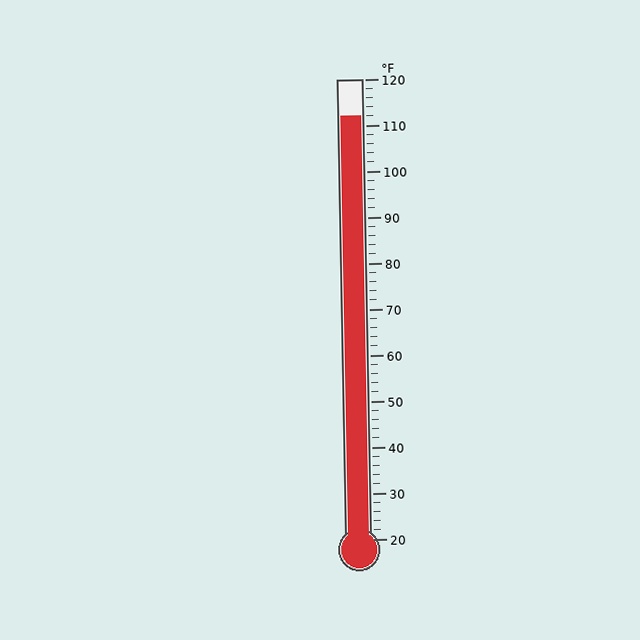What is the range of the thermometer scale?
The thermometer scale ranges from 20°F to 120°F.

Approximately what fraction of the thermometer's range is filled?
The thermometer is filled to approximately 90% of its range.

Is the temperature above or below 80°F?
The temperature is above 80°F.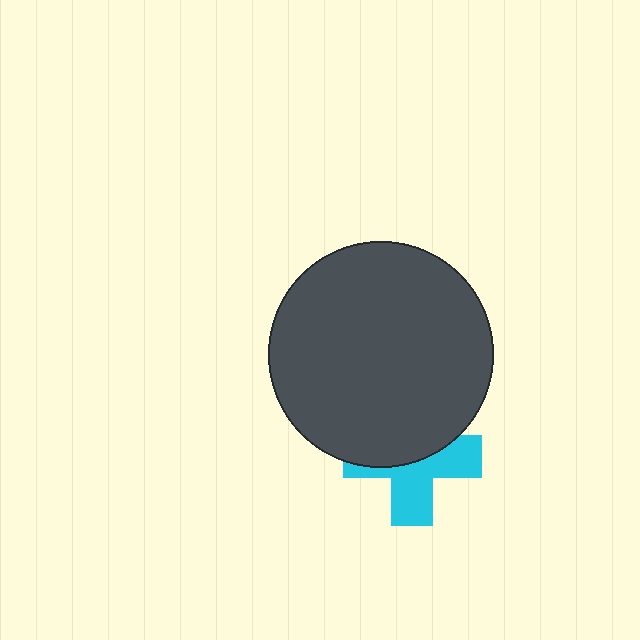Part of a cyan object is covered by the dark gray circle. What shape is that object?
It is a cross.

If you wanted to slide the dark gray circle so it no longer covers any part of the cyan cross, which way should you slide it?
Slide it up — that is the most direct way to separate the two shapes.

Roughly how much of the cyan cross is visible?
About half of it is visible (roughly 50%).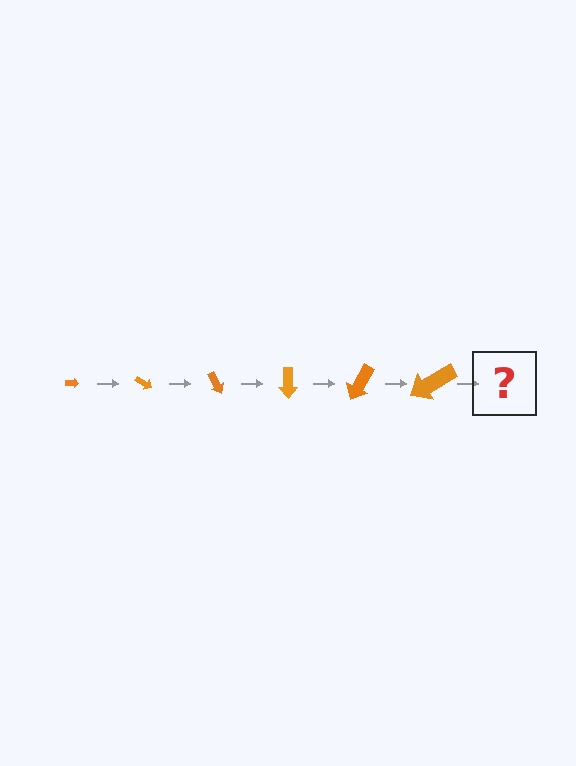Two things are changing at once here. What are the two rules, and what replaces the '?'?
The two rules are that the arrow grows larger each step and it rotates 30 degrees each step. The '?' should be an arrow, larger than the previous one and rotated 180 degrees from the start.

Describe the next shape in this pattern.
It should be an arrow, larger than the previous one and rotated 180 degrees from the start.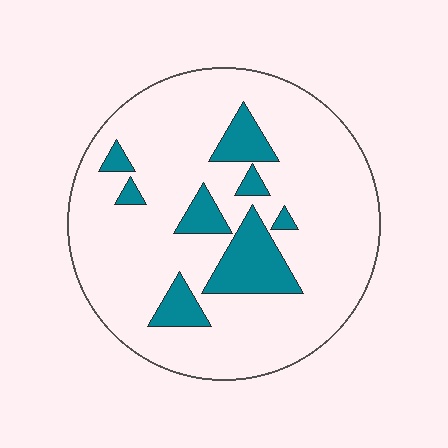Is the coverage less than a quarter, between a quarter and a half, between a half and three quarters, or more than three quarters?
Less than a quarter.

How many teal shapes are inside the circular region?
8.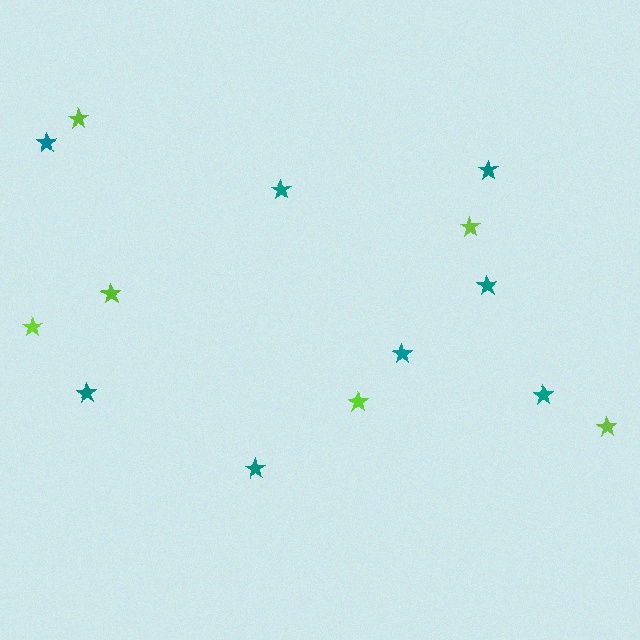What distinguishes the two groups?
There are 2 groups: one group of lime stars (6) and one group of teal stars (8).